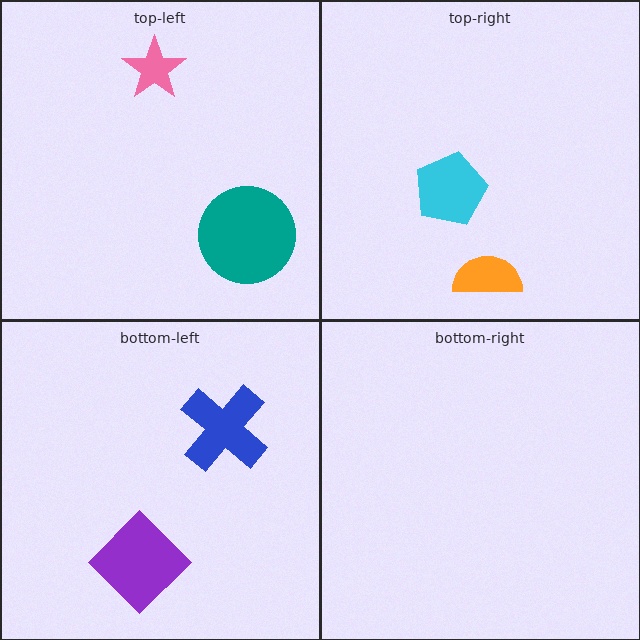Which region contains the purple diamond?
The bottom-left region.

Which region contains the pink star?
The top-left region.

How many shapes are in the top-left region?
2.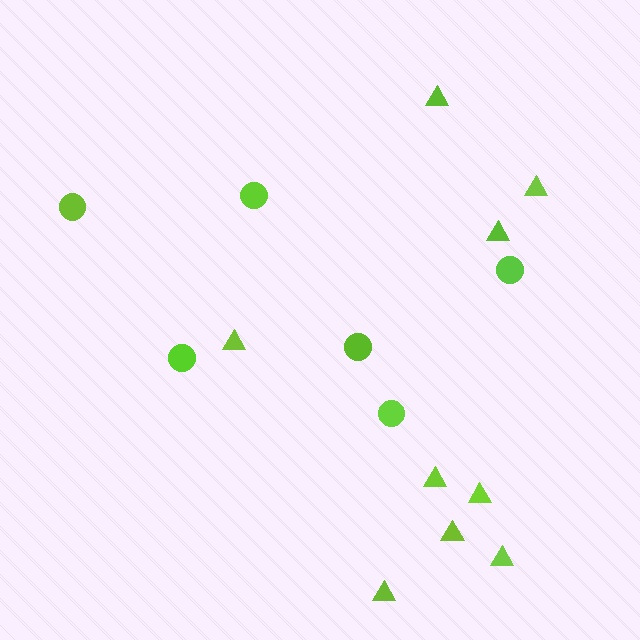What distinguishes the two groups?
There are 2 groups: one group of circles (6) and one group of triangles (9).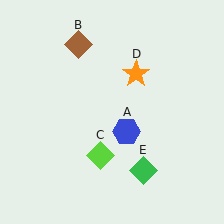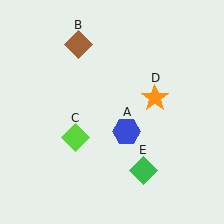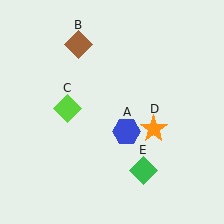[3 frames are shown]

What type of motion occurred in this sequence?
The lime diamond (object C), orange star (object D) rotated clockwise around the center of the scene.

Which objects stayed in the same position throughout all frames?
Blue hexagon (object A) and brown diamond (object B) and green diamond (object E) remained stationary.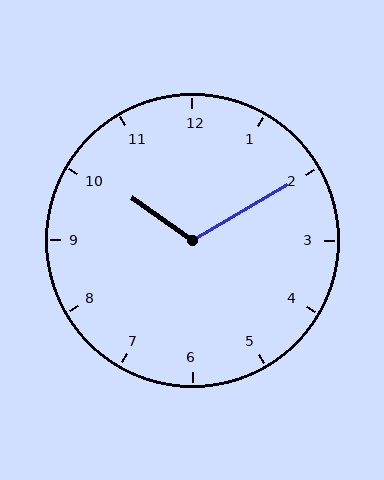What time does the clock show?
10:10.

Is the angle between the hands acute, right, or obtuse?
It is obtuse.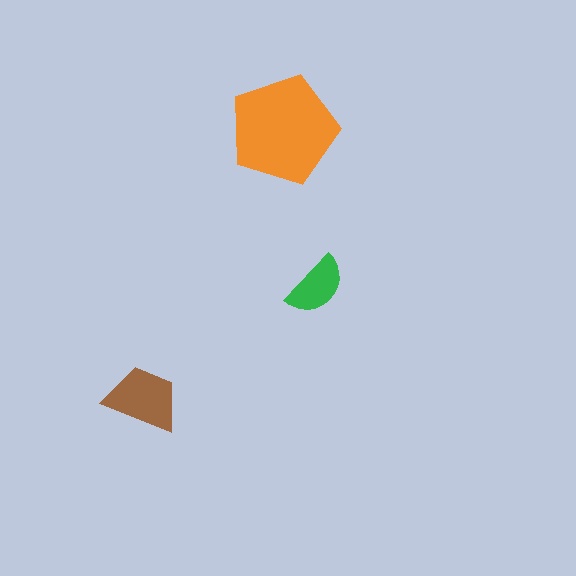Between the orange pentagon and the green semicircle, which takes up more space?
The orange pentagon.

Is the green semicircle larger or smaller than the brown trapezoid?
Smaller.